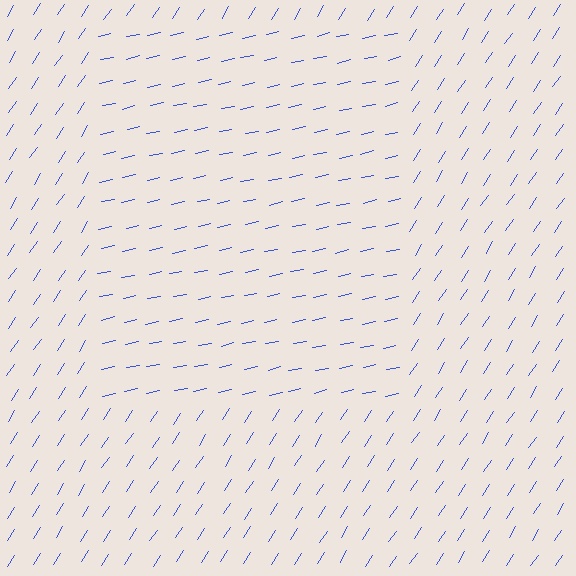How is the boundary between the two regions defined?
The boundary is defined purely by a change in line orientation (approximately 45 degrees difference). All lines are the same color and thickness.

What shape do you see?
I see a rectangle.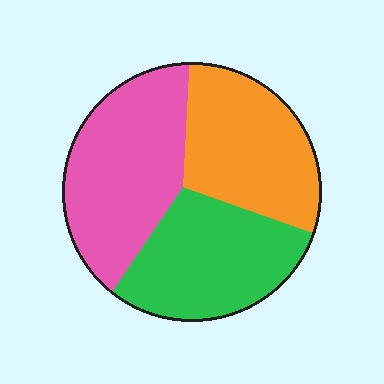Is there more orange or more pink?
Pink.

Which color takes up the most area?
Pink, at roughly 35%.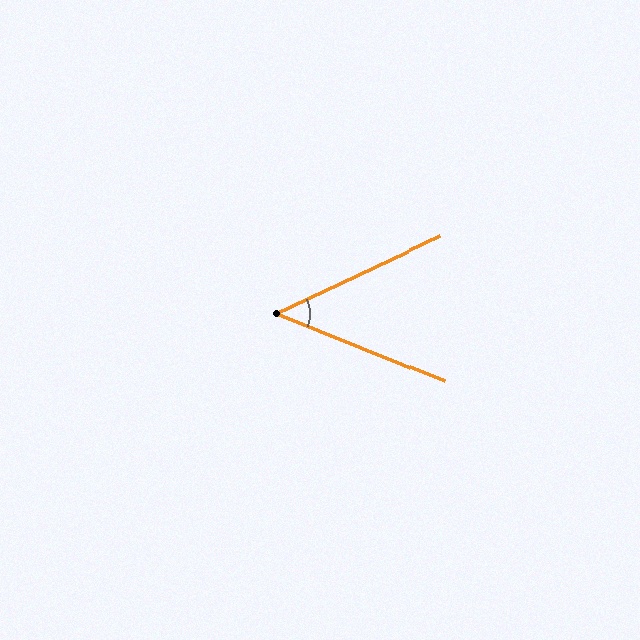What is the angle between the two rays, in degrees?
Approximately 47 degrees.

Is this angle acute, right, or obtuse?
It is acute.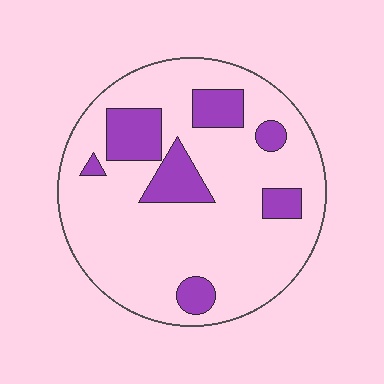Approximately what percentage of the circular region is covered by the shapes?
Approximately 20%.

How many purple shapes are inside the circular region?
7.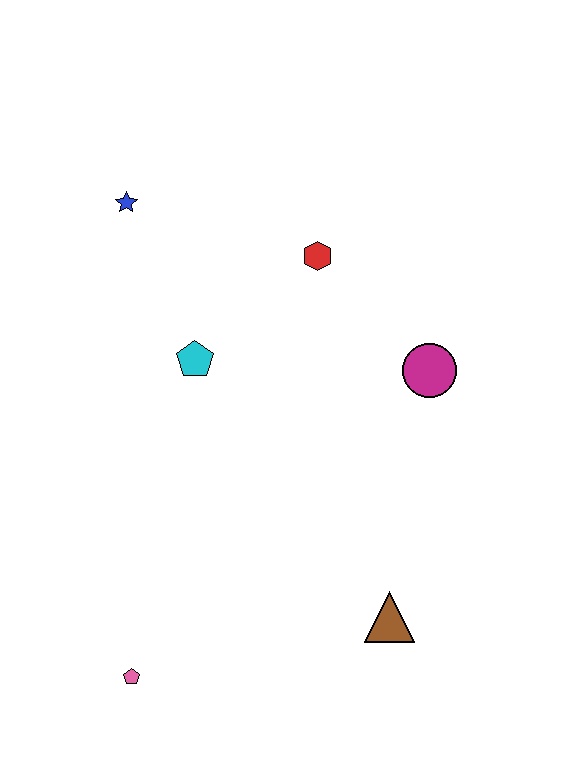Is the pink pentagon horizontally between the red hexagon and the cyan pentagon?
No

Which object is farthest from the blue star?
The brown triangle is farthest from the blue star.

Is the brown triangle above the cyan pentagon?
No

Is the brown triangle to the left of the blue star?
No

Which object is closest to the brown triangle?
The magenta circle is closest to the brown triangle.